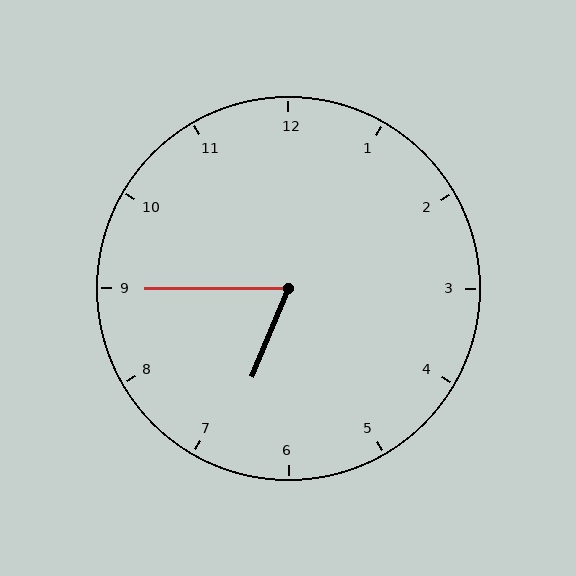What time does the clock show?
6:45.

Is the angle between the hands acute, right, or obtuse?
It is acute.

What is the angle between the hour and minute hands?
Approximately 68 degrees.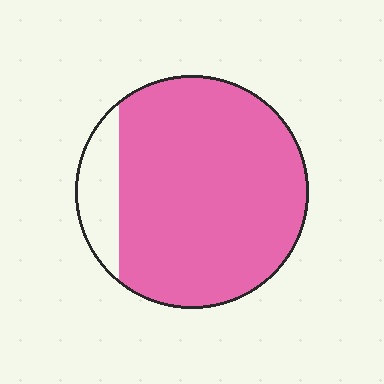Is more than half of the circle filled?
Yes.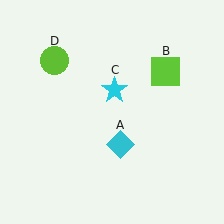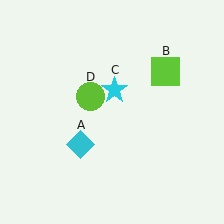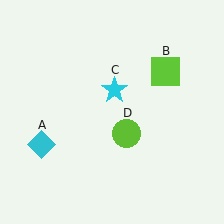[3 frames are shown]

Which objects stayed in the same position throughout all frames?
Lime square (object B) and cyan star (object C) remained stationary.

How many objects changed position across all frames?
2 objects changed position: cyan diamond (object A), lime circle (object D).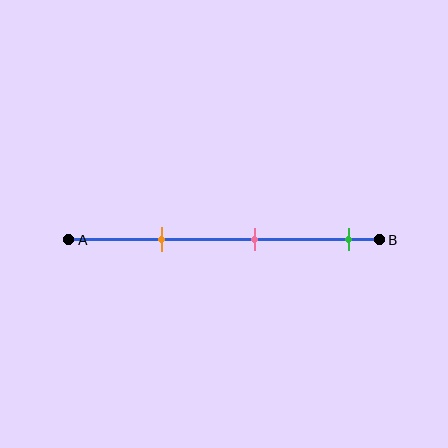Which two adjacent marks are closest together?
The orange and pink marks are the closest adjacent pair.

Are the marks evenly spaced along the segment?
Yes, the marks are approximately evenly spaced.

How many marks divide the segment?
There are 3 marks dividing the segment.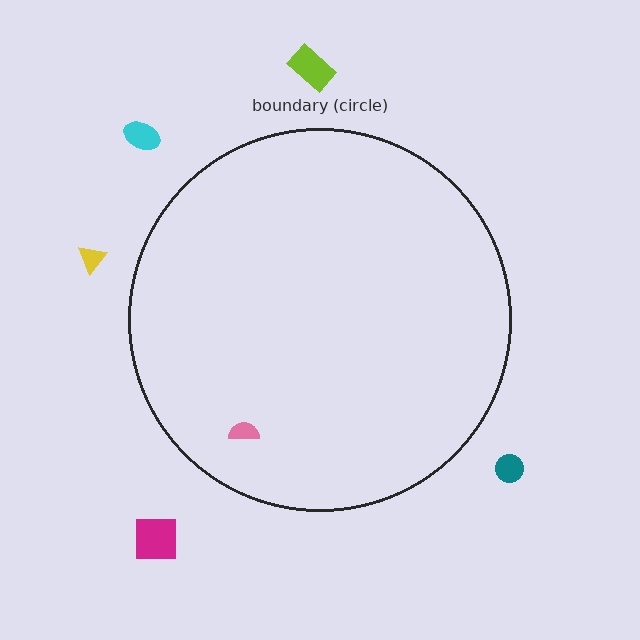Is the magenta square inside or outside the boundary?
Outside.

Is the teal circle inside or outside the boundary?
Outside.